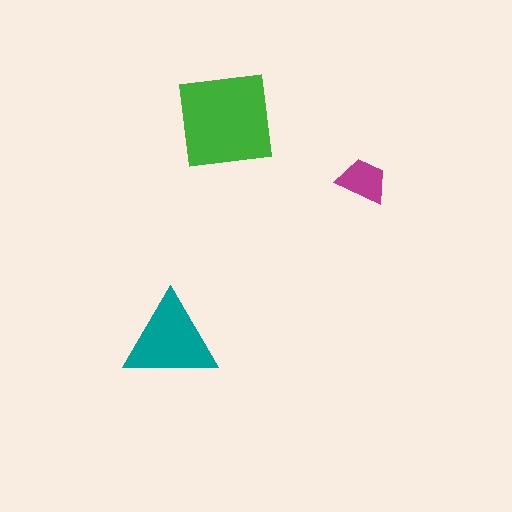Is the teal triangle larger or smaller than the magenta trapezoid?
Larger.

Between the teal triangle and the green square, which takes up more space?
The green square.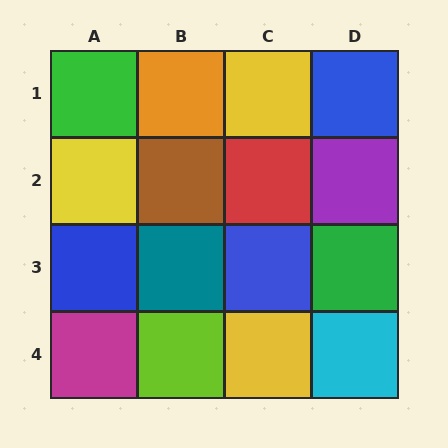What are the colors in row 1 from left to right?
Green, orange, yellow, blue.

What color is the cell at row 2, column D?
Purple.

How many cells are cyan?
1 cell is cyan.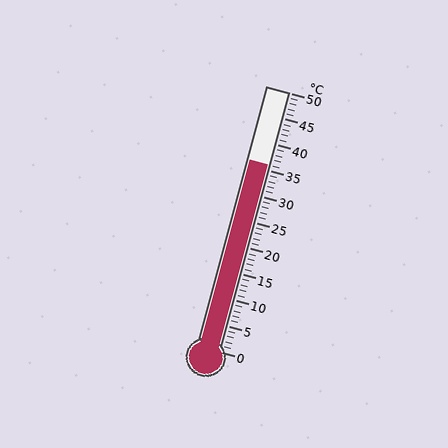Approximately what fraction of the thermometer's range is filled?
The thermometer is filled to approximately 70% of its range.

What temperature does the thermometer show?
The thermometer shows approximately 36°C.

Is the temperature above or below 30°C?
The temperature is above 30°C.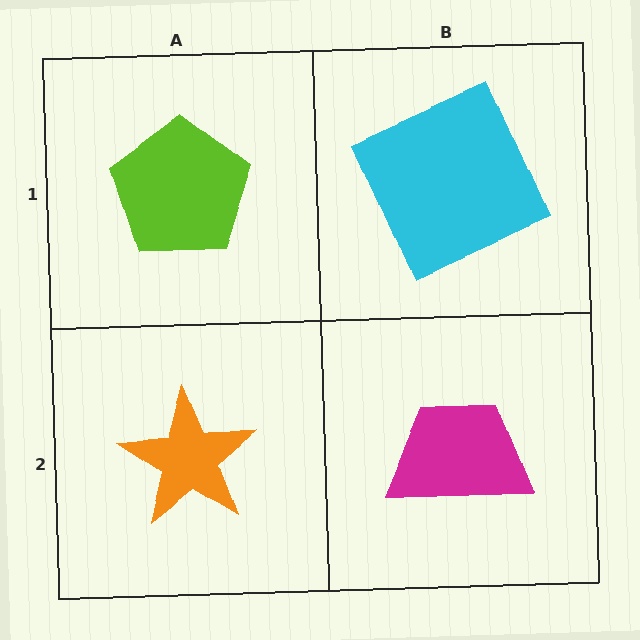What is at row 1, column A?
A lime pentagon.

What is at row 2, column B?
A magenta trapezoid.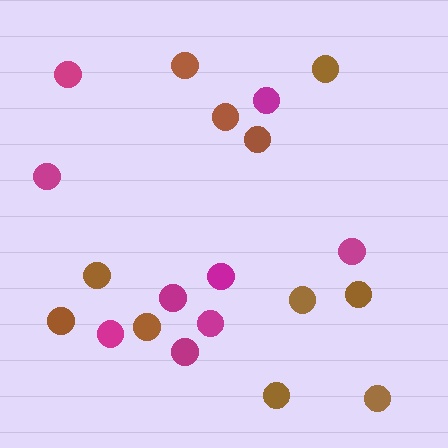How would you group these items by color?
There are 2 groups: one group of brown circles (11) and one group of magenta circles (9).